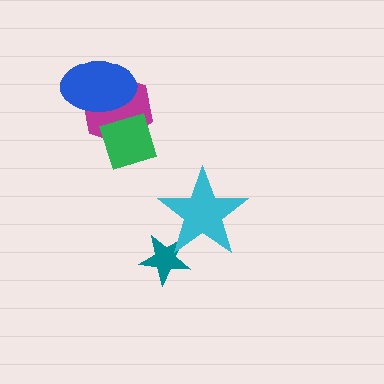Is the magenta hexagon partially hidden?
Yes, it is partially covered by another shape.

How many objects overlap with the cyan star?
1 object overlaps with the cyan star.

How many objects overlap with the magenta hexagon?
2 objects overlap with the magenta hexagon.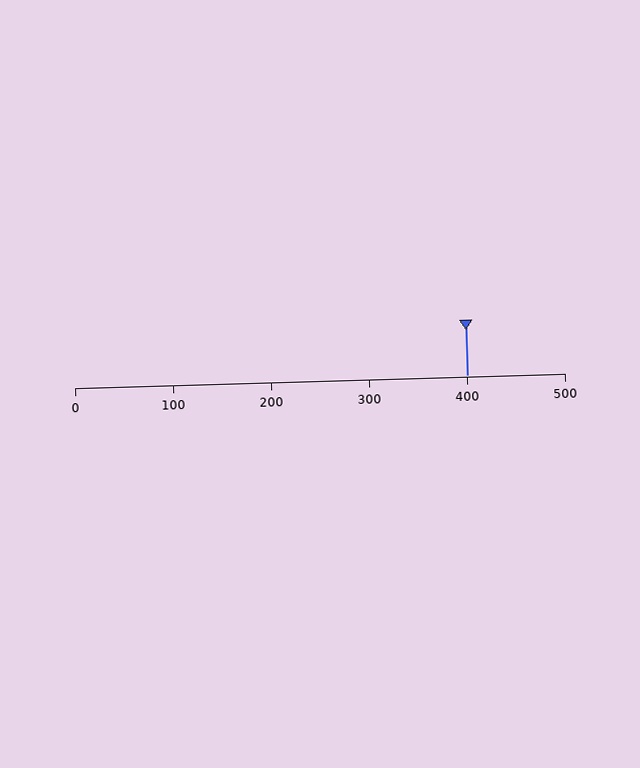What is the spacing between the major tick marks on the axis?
The major ticks are spaced 100 apart.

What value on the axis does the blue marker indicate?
The marker indicates approximately 400.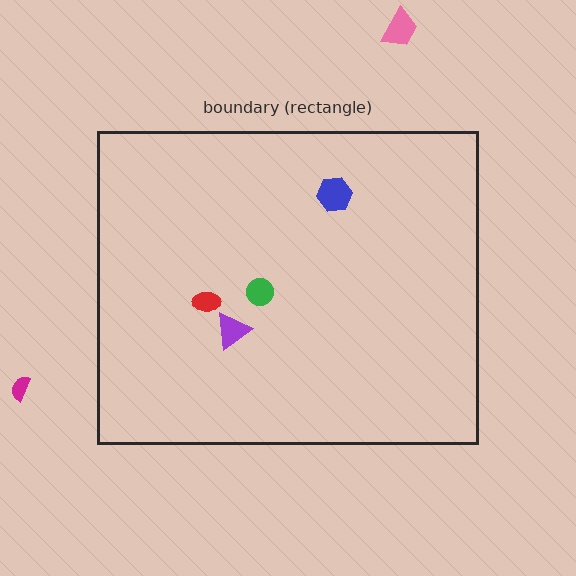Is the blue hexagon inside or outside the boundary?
Inside.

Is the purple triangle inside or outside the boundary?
Inside.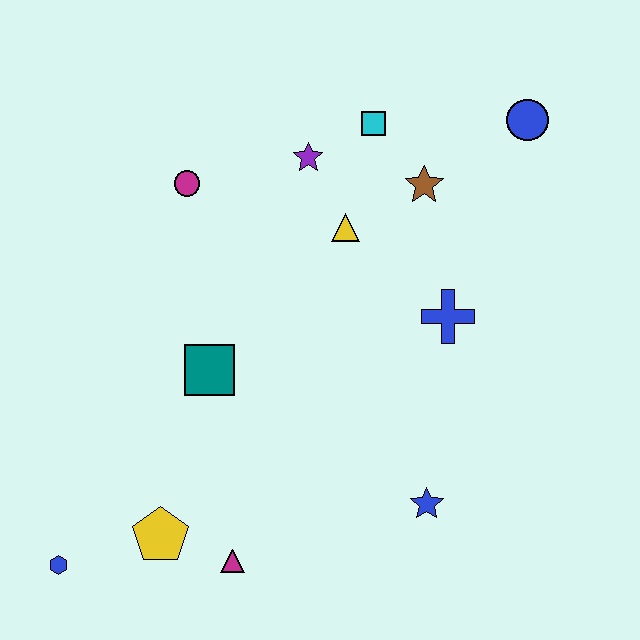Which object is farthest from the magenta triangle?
The blue circle is farthest from the magenta triangle.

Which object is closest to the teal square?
The yellow pentagon is closest to the teal square.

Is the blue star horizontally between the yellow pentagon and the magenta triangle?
No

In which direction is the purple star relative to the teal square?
The purple star is above the teal square.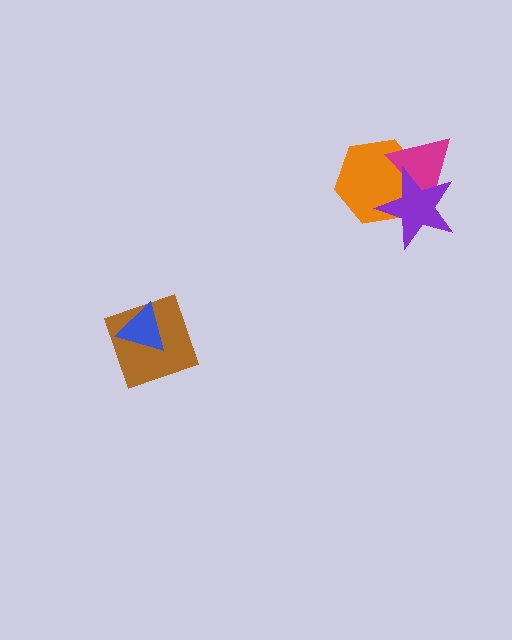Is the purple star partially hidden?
No, no other shape covers it.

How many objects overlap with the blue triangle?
1 object overlaps with the blue triangle.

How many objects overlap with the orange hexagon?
2 objects overlap with the orange hexagon.